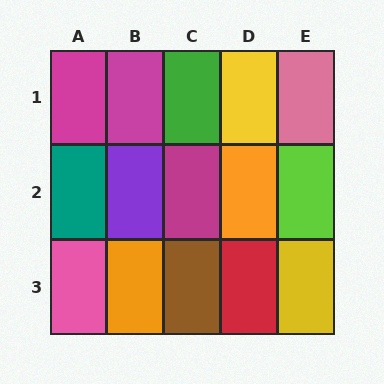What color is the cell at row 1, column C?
Green.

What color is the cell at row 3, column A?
Pink.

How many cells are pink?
2 cells are pink.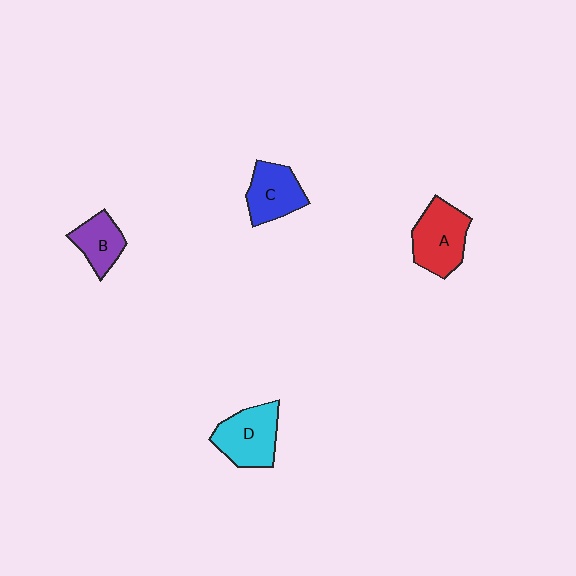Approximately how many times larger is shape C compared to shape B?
Approximately 1.2 times.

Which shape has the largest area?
Shape A (red).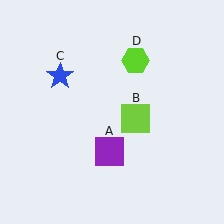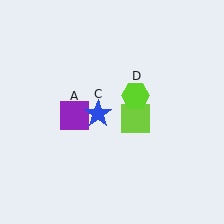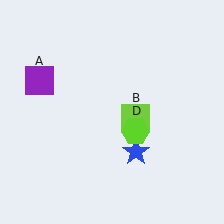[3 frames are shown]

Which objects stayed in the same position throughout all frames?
Lime square (object B) remained stationary.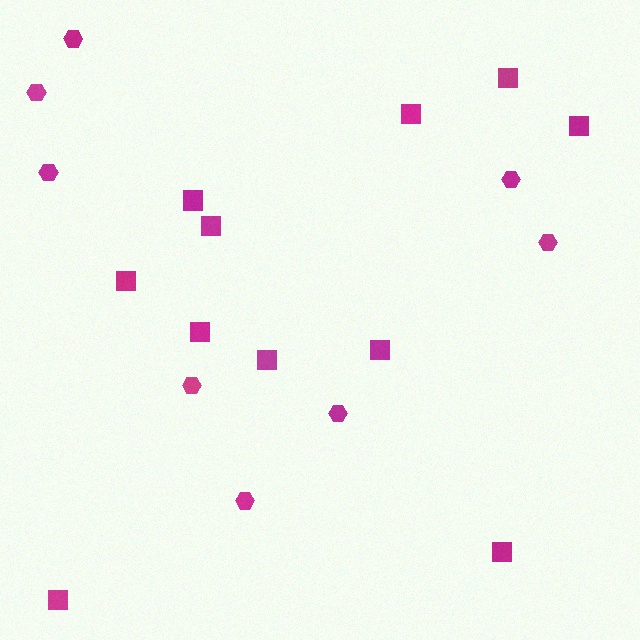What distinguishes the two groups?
There are 2 groups: one group of hexagons (8) and one group of squares (11).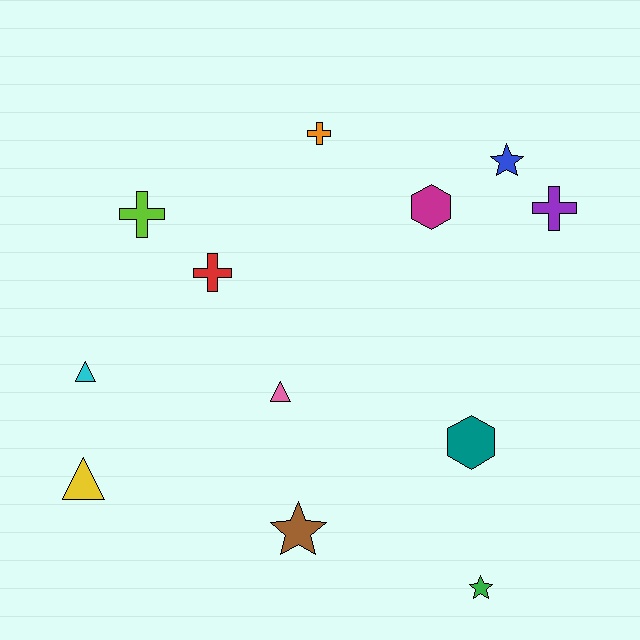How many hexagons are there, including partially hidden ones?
There are 2 hexagons.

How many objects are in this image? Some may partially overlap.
There are 12 objects.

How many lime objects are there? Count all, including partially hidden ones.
There is 1 lime object.